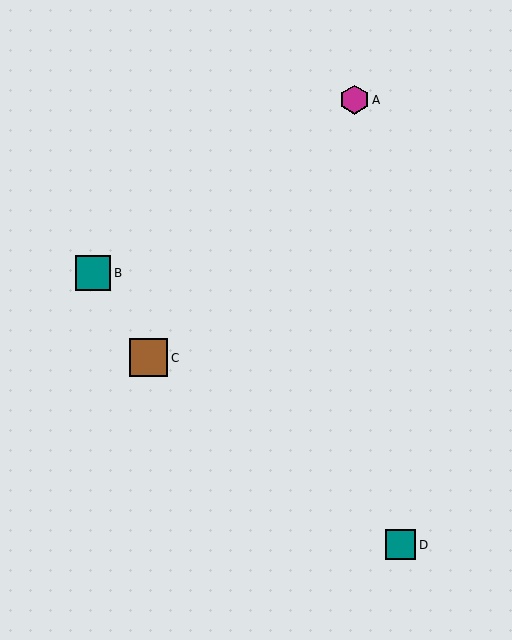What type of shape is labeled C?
Shape C is a brown square.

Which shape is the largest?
The brown square (labeled C) is the largest.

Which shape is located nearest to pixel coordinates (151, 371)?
The brown square (labeled C) at (149, 358) is nearest to that location.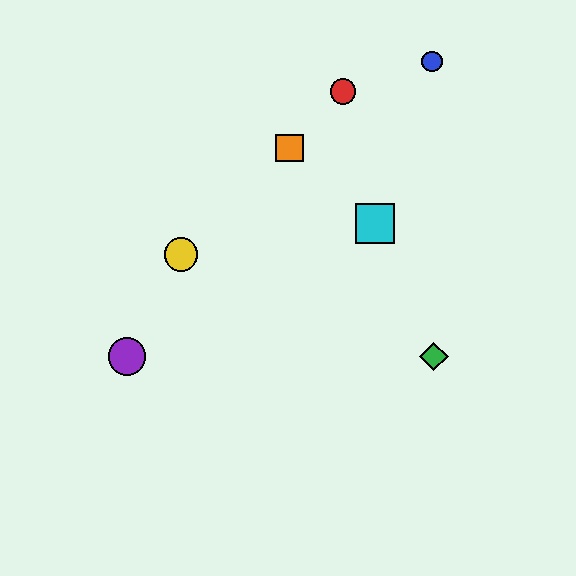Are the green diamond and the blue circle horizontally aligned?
No, the green diamond is at y≈357 and the blue circle is at y≈61.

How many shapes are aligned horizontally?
2 shapes (the green diamond, the purple circle) are aligned horizontally.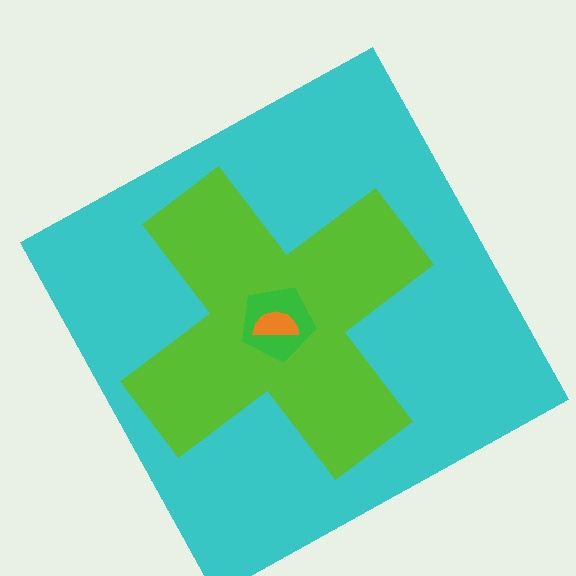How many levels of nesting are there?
4.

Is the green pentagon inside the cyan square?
Yes.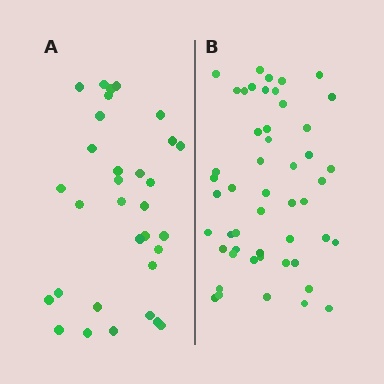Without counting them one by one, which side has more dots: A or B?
Region B (the right region) has more dots.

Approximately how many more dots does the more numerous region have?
Region B has approximately 20 more dots than region A.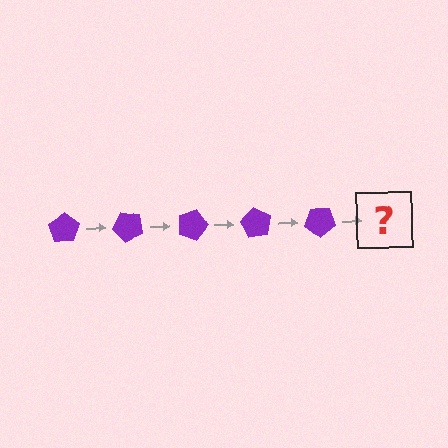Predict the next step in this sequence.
The next step is a purple pentagon rotated 225 degrees.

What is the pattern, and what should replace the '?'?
The pattern is that the pentagon rotates 45 degrees each step. The '?' should be a purple pentagon rotated 225 degrees.